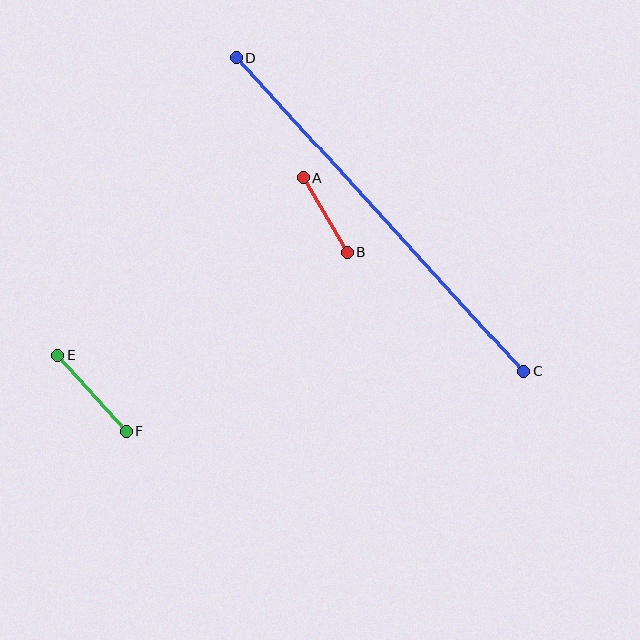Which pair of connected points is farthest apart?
Points C and D are farthest apart.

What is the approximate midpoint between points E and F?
The midpoint is at approximately (92, 393) pixels.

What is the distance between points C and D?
The distance is approximately 425 pixels.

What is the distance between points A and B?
The distance is approximately 86 pixels.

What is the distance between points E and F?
The distance is approximately 102 pixels.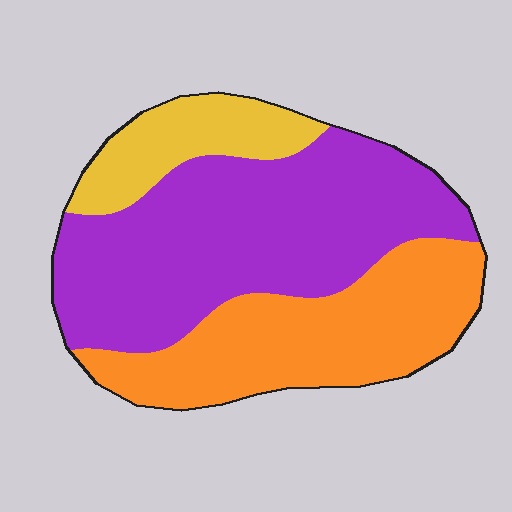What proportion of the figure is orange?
Orange covers about 35% of the figure.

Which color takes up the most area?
Purple, at roughly 50%.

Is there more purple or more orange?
Purple.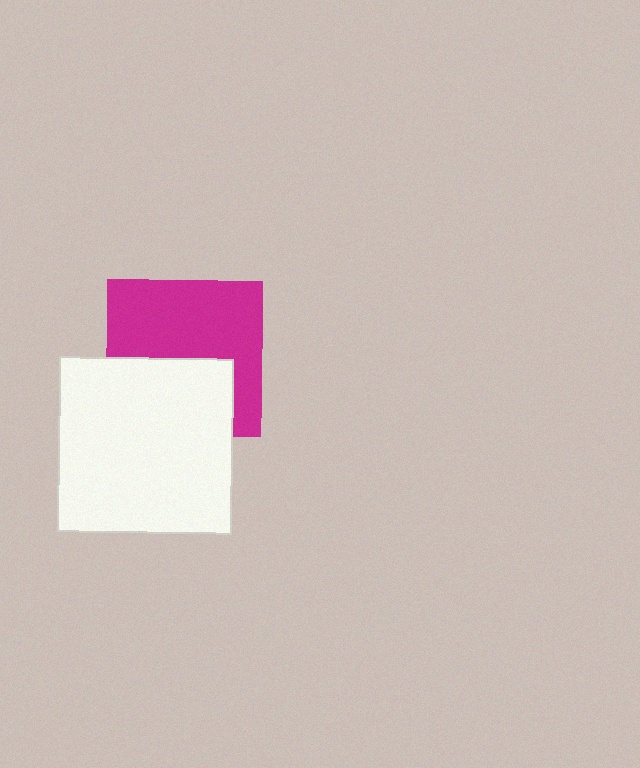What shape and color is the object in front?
The object in front is a white square.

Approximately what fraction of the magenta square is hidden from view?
Roughly 41% of the magenta square is hidden behind the white square.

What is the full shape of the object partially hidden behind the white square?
The partially hidden object is a magenta square.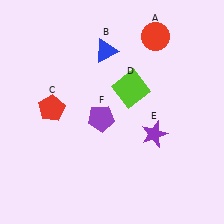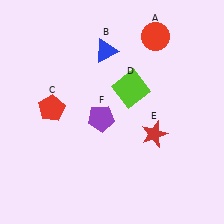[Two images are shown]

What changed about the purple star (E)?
In Image 1, E is purple. In Image 2, it changed to red.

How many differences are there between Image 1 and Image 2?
There is 1 difference between the two images.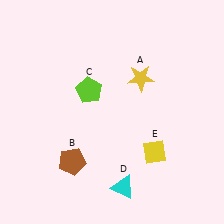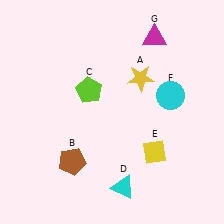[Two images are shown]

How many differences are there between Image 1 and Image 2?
There are 2 differences between the two images.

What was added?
A cyan circle (F), a magenta triangle (G) were added in Image 2.